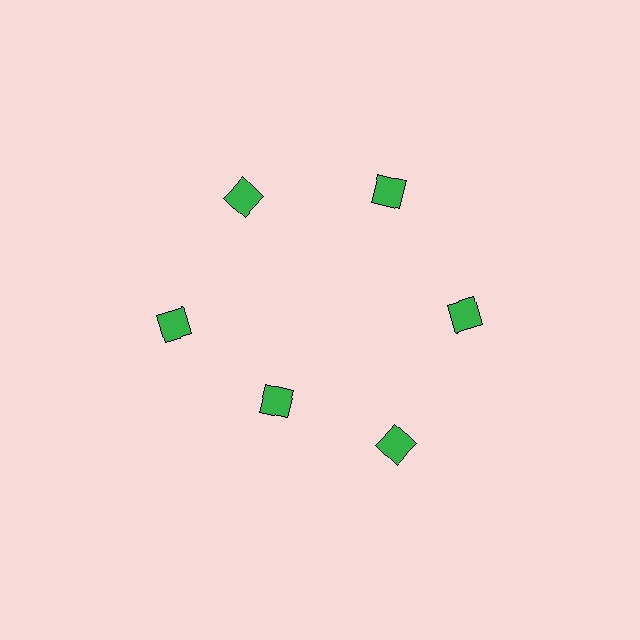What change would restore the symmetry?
The symmetry would be restored by moving it outward, back onto the ring so that all 6 diamonds sit at equal angles and equal distance from the center.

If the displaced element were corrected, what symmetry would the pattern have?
It would have 6-fold rotational symmetry — the pattern would map onto itself every 60 degrees.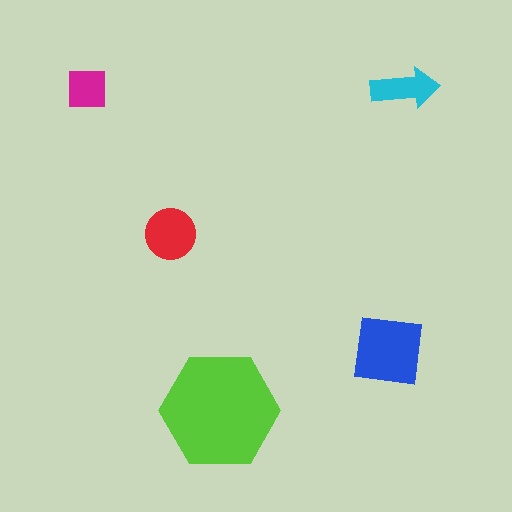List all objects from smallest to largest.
The magenta square, the cyan arrow, the red circle, the blue square, the lime hexagon.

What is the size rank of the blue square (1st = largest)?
2nd.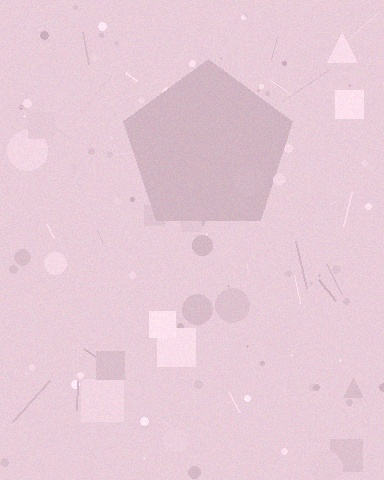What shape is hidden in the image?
A pentagon is hidden in the image.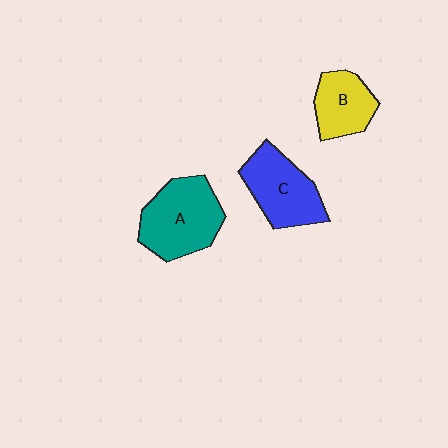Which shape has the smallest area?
Shape B (yellow).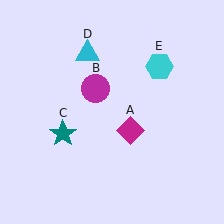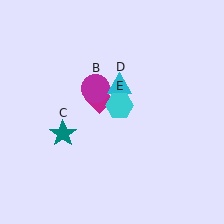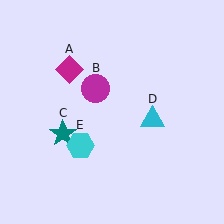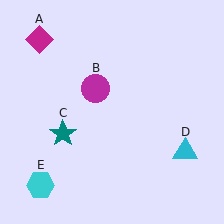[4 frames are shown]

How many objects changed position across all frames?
3 objects changed position: magenta diamond (object A), cyan triangle (object D), cyan hexagon (object E).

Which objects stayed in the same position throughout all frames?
Magenta circle (object B) and teal star (object C) remained stationary.